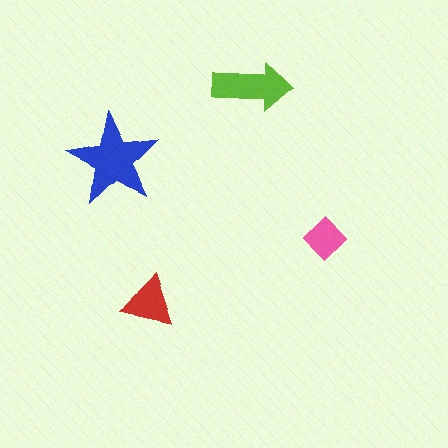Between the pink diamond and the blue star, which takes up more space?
The blue star.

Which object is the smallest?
The pink diamond.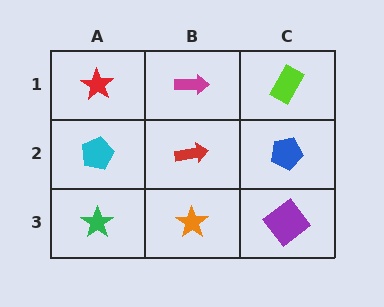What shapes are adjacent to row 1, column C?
A blue pentagon (row 2, column C), a magenta arrow (row 1, column B).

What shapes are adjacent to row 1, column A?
A cyan pentagon (row 2, column A), a magenta arrow (row 1, column B).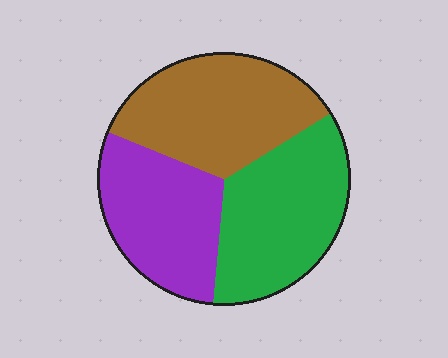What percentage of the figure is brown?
Brown covers about 35% of the figure.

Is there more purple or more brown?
Brown.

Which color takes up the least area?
Purple, at roughly 30%.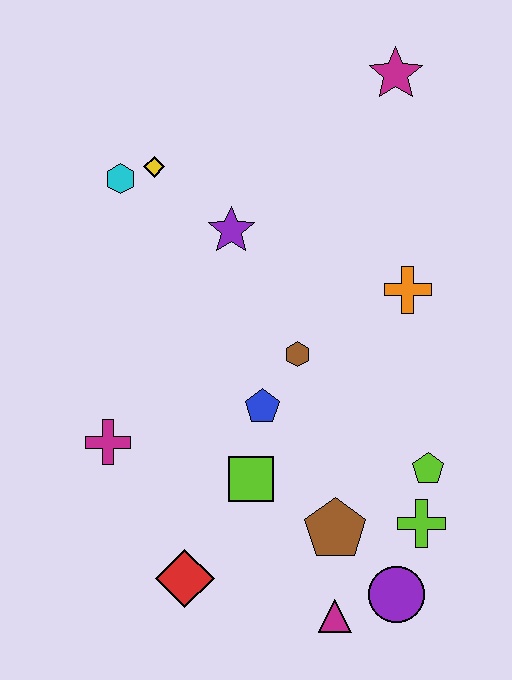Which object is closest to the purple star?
The yellow diamond is closest to the purple star.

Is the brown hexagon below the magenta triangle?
No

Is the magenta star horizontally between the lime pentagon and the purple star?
Yes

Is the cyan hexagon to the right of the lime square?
No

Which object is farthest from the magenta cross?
The magenta star is farthest from the magenta cross.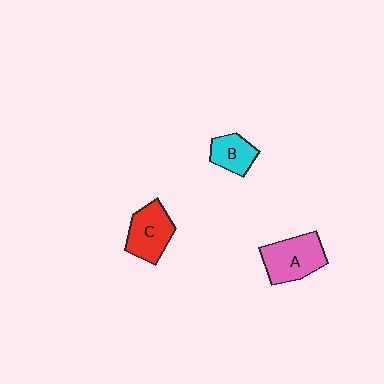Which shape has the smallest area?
Shape B (cyan).